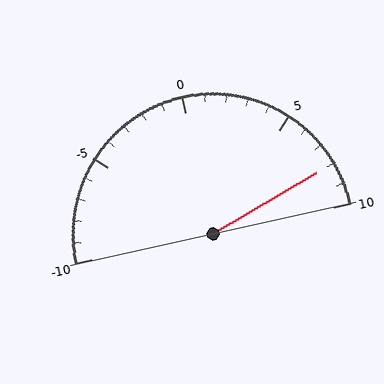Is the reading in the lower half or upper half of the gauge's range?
The reading is in the upper half of the range (-10 to 10).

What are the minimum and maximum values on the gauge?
The gauge ranges from -10 to 10.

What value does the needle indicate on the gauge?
The needle indicates approximately 8.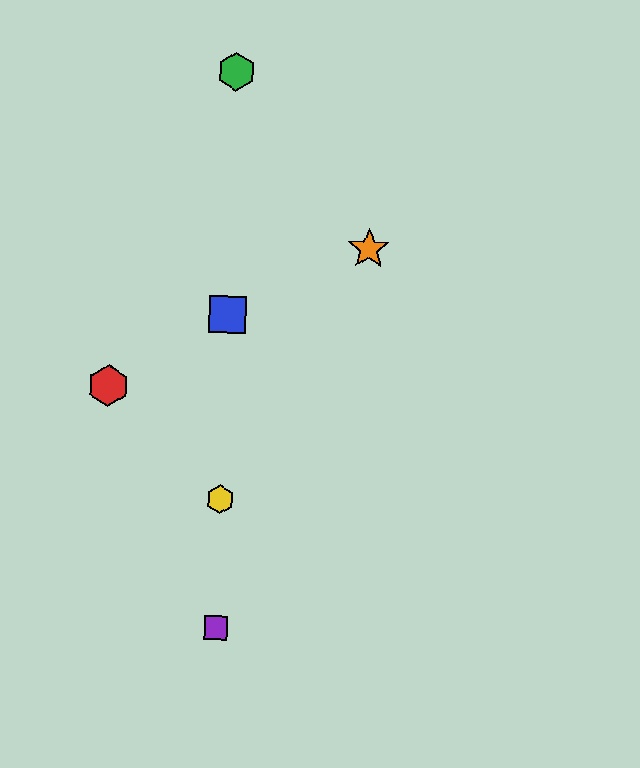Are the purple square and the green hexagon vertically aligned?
Yes, both are at x≈216.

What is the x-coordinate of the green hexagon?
The green hexagon is at x≈236.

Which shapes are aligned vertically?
The blue square, the green hexagon, the yellow hexagon, the purple square are aligned vertically.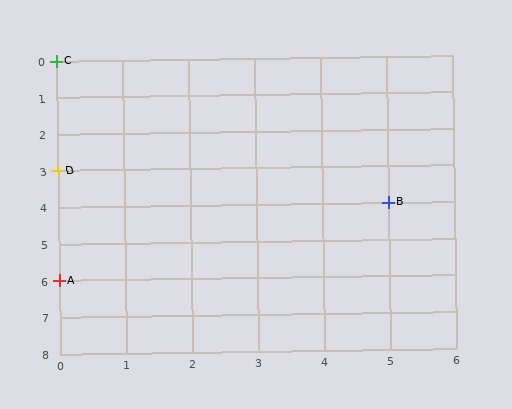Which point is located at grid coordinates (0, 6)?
Point A is at (0, 6).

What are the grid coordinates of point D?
Point D is at grid coordinates (0, 3).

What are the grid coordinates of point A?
Point A is at grid coordinates (0, 6).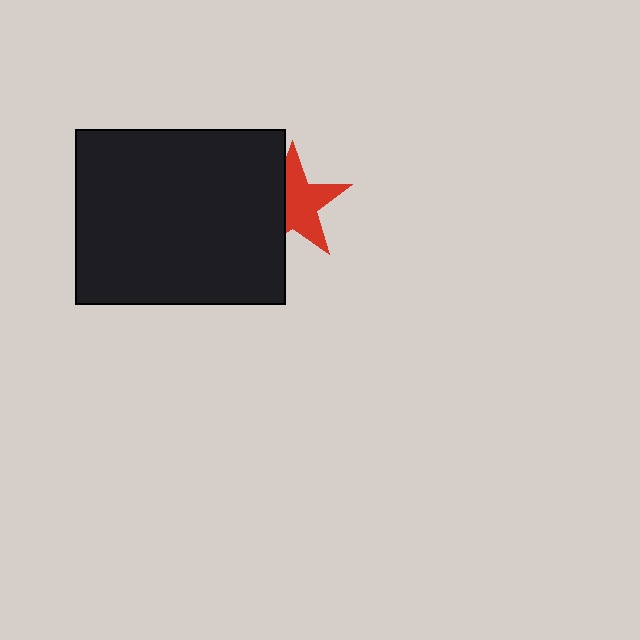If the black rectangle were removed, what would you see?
You would see the complete red star.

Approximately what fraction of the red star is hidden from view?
Roughly 38% of the red star is hidden behind the black rectangle.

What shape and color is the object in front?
The object in front is a black rectangle.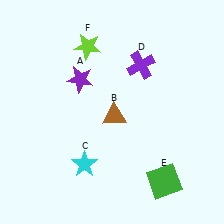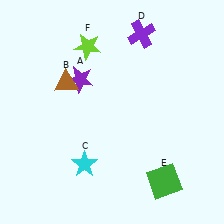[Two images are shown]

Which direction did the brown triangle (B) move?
The brown triangle (B) moved left.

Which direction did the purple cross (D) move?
The purple cross (D) moved up.